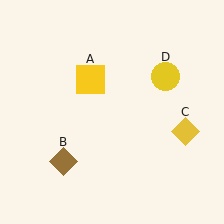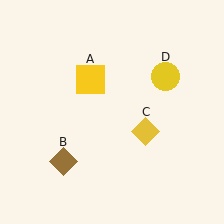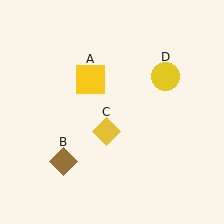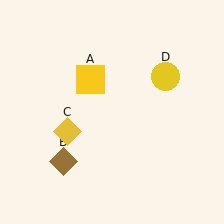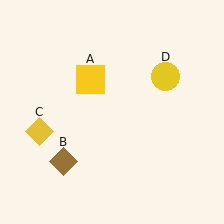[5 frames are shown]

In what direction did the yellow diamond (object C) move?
The yellow diamond (object C) moved left.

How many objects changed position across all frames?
1 object changed position: yellow diamond (object C).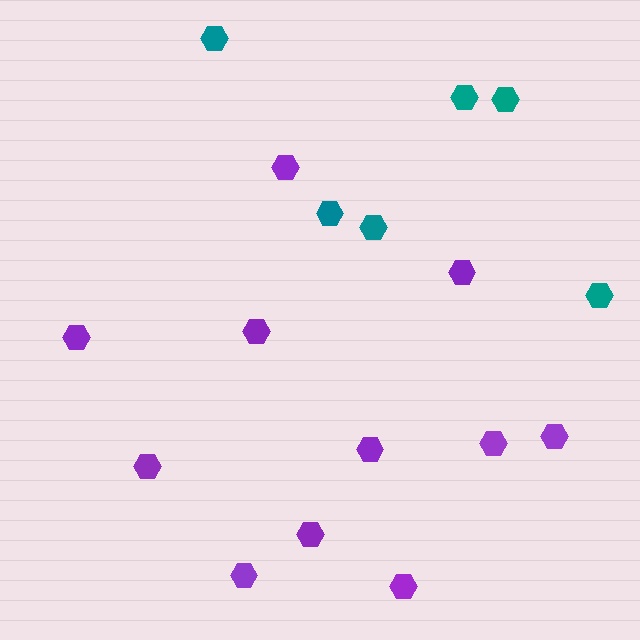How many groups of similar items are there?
There are 2 groups: one group of teal hexagons (6) and one group of purple hexagons (11).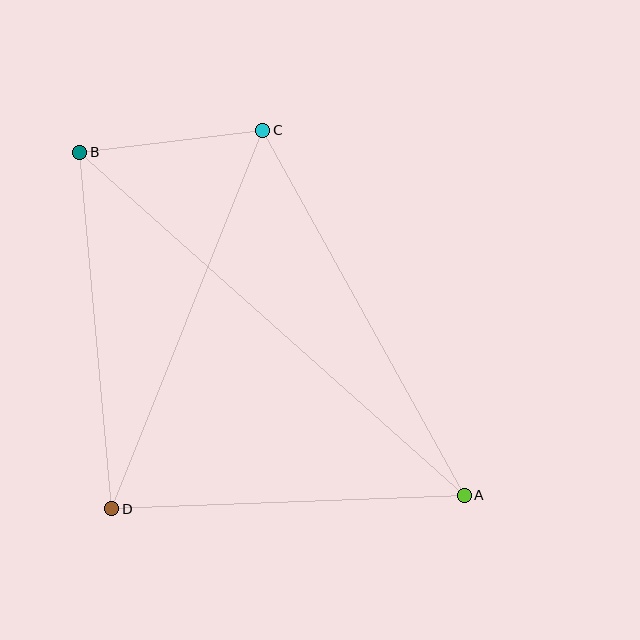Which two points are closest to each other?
Points B and C are closest to each other.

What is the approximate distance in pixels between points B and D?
The distance between B and D is approximately 358 pixels.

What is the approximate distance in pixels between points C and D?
The distance between C and D is approximately 408 pixels.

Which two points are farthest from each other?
Points A and B are farthest from each other.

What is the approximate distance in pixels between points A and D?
The distance between A and D is approximately 352 pixels.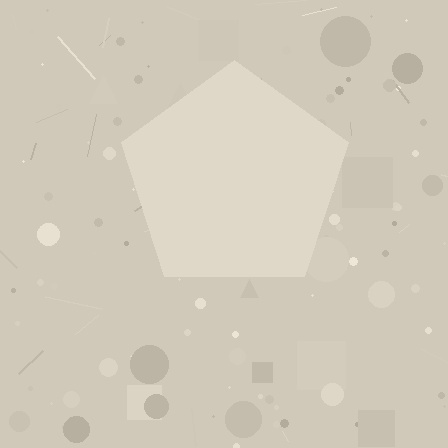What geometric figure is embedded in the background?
A pentagon is embedded in the background.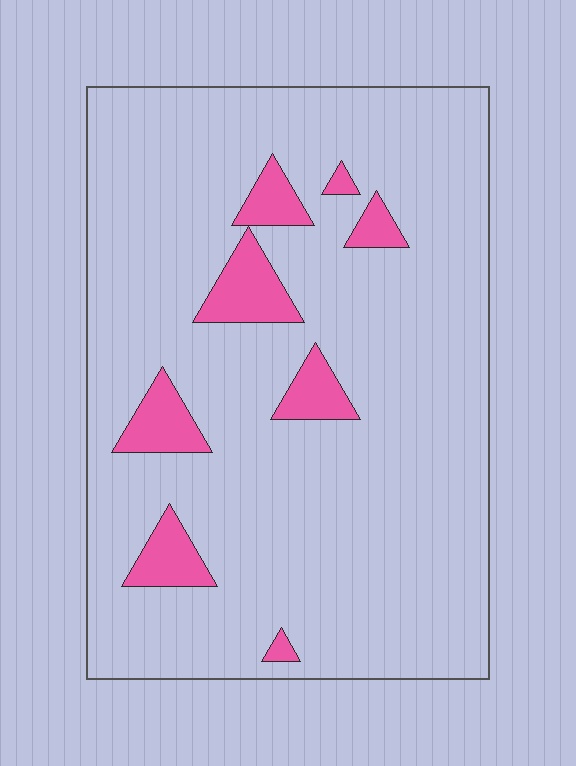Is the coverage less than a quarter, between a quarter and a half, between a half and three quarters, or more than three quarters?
Less than a quarter.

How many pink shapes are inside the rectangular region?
8.